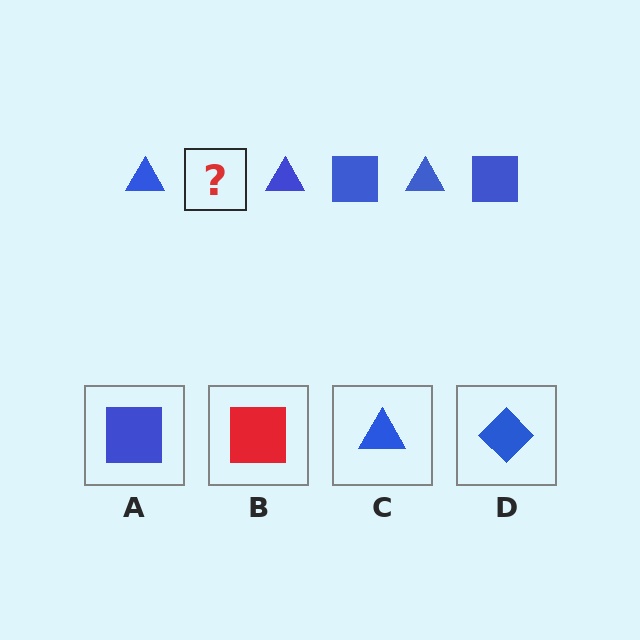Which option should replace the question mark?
Option A.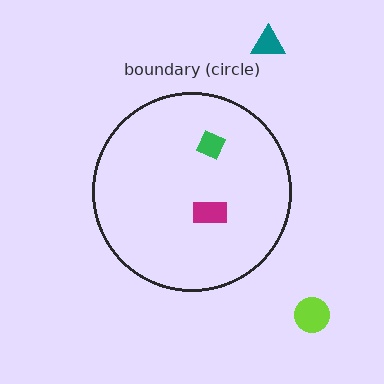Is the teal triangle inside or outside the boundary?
Outside.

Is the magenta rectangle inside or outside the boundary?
Inside.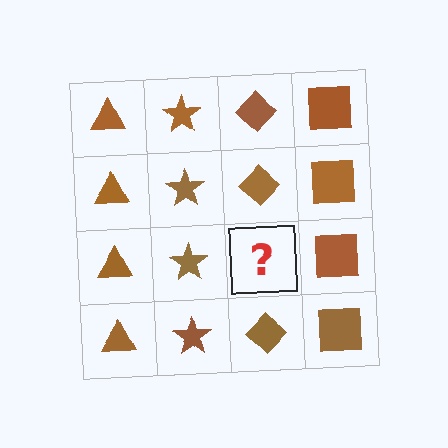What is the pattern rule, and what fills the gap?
The rule is that each column has a consistent shape. The gap should be filled with a brown diamond.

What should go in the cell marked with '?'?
The missing cell should contain a brown diamond.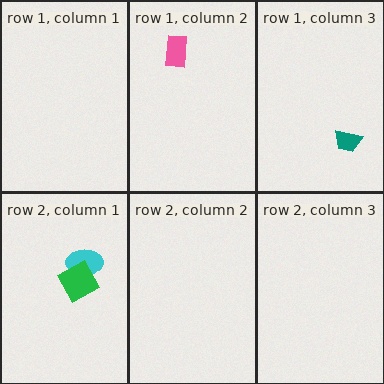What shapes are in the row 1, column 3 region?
The teal trapezoid.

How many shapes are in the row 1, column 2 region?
1.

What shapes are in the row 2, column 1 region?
The cyan ellipse, the green diamond.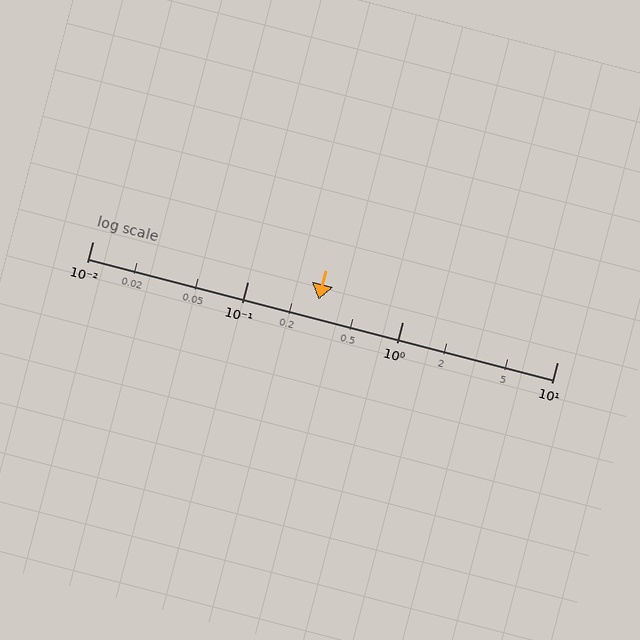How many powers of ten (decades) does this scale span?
The scale spans 3 decades, from 0.01 to 10.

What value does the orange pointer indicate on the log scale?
The pointer indicates approximately 0.29.